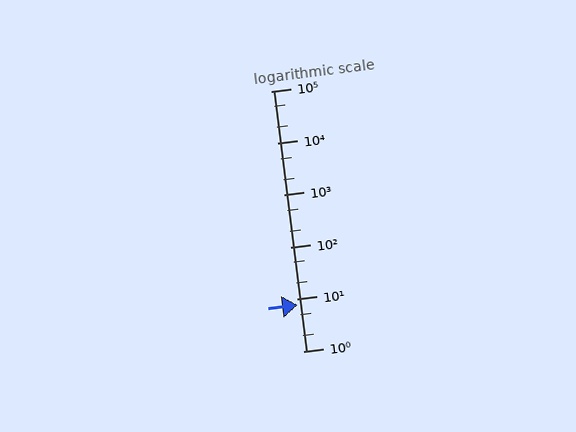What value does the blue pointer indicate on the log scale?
The pointer indicates approximately 7.6.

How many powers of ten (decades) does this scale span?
The scale spans 5 decades, from 1 to 100000.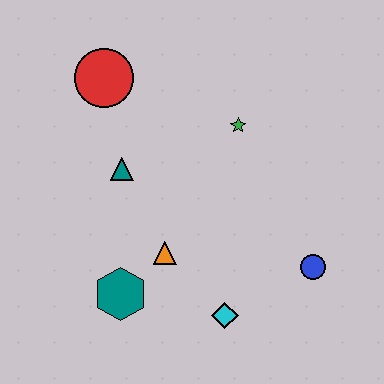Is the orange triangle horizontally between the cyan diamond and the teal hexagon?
Yes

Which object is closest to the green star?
The teal triangle is closest to the green star.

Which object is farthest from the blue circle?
The red circle is farthest from the blue circle.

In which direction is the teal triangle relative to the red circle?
The teal triangle is below the red circle.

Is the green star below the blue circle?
No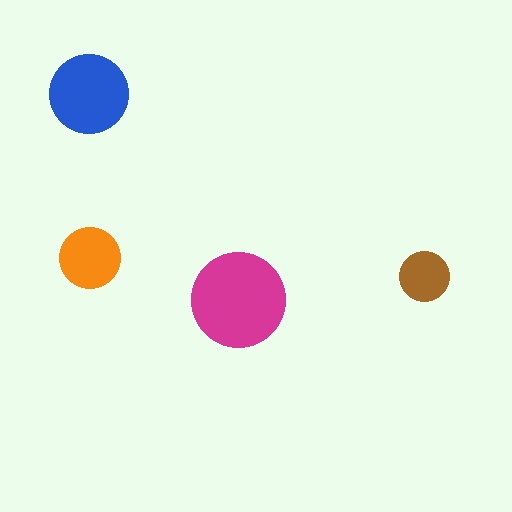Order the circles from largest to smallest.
the magenta one, the blue one, the orange one, the brown one.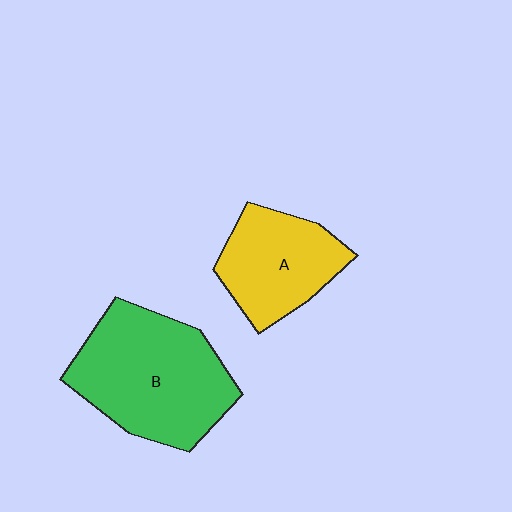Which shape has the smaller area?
Shape A (yellow).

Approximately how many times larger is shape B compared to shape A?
Approximately 1.5 times.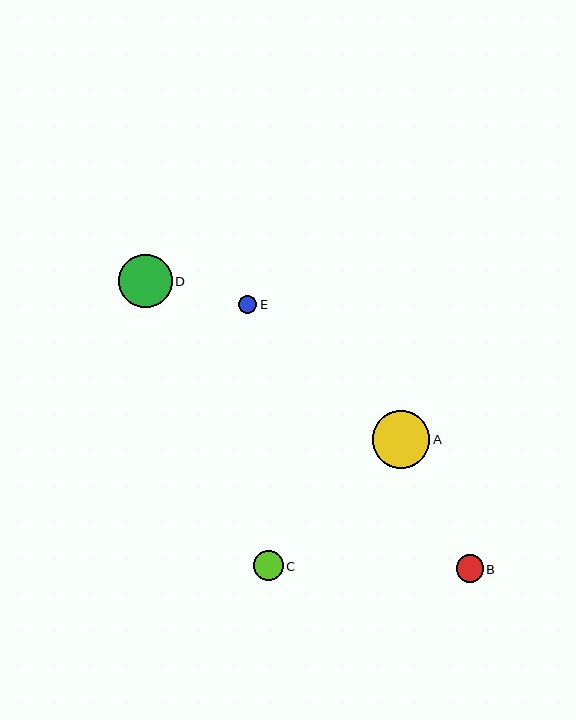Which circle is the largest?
Circle A is the largest with a size of approximately 57 pixels.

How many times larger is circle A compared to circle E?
Circle A is approximately 3.1 times the size of circle E.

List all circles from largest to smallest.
From largest to smallest: A, D, C, B, E.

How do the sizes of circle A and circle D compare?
Circle A and circle D are approximately the same size.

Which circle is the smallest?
Circle E is the smallest with a size of approximately 18 pixels.